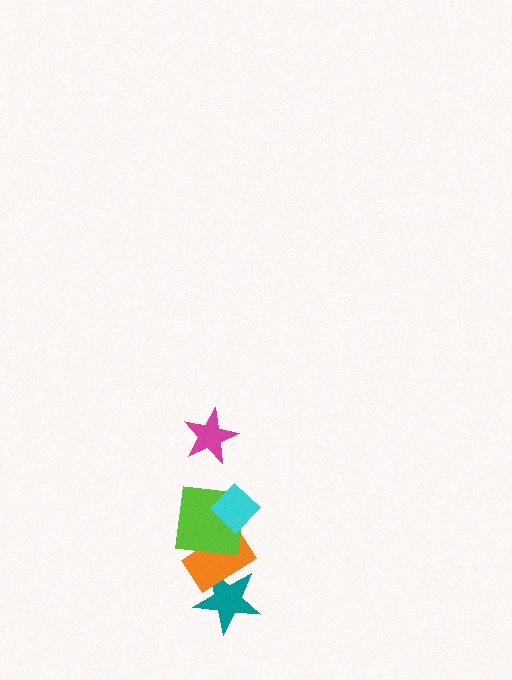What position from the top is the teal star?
The teal star is 5th from the top.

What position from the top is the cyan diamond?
The cyan diamond is 2nd from the top.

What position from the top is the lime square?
The lime square is 3rd from the top.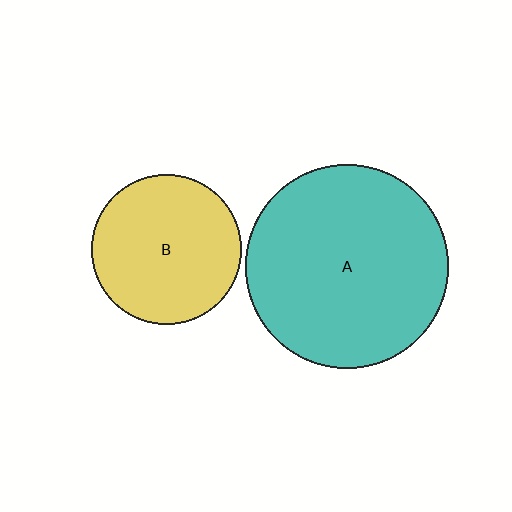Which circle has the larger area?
Circle A (teal).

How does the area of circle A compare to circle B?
Approximately 1.8 times.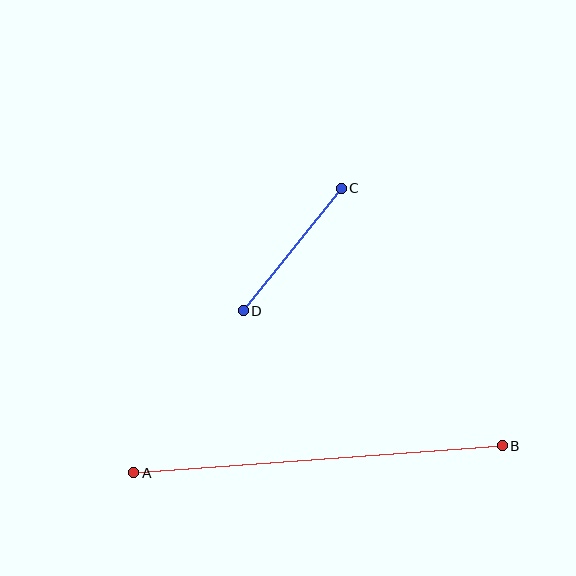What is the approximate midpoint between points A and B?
The midpoint is at approximately (318, 459) pixels.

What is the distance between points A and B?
The distance is approximately 369 pixels.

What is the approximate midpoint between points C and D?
The midpoint is at approximately (292, 249) pixels.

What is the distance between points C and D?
The distance is approximately 157 pixels.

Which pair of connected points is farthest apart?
Points A and B are farthest apart.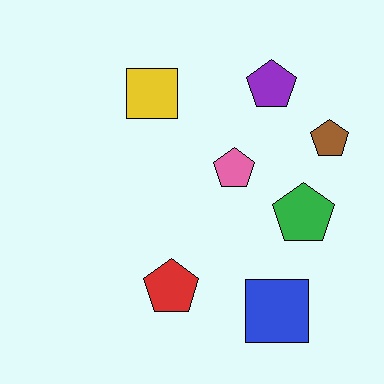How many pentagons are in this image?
There are 5 pentagons.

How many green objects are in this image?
There is 1 green object.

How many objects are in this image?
There are 7 objects.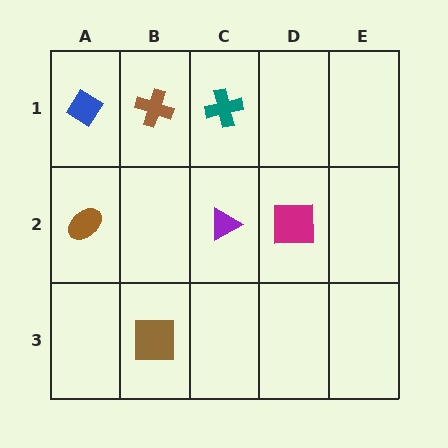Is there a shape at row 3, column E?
No, that cell is empty.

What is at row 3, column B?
A brown square.